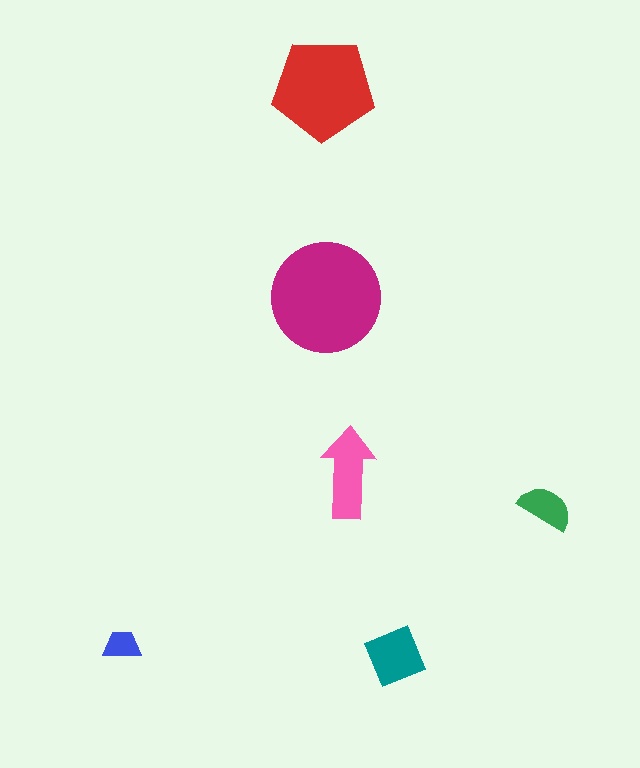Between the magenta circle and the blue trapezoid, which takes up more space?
The magenta circle.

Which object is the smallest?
The blue trapezoid.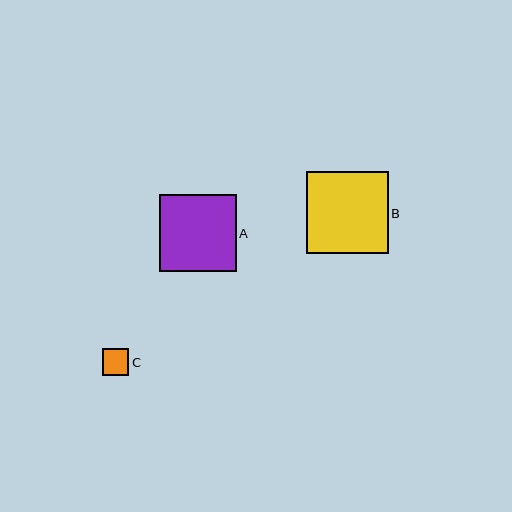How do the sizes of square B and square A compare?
Square B and square A are approximately the same size.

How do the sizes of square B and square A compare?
Square B and square A are approximately the same size.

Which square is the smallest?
Square C is the smallest with a size of approximately 27 pixels.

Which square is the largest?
Square B is the largest with a size of approximately 82 pixels.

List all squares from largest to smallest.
From largest to smallest: B, A, C.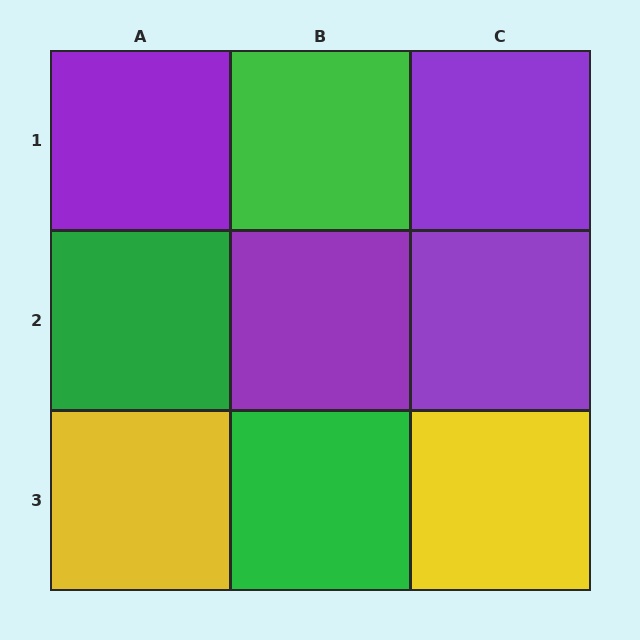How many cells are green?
3 cells are green.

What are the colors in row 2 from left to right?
Green, purple, purple.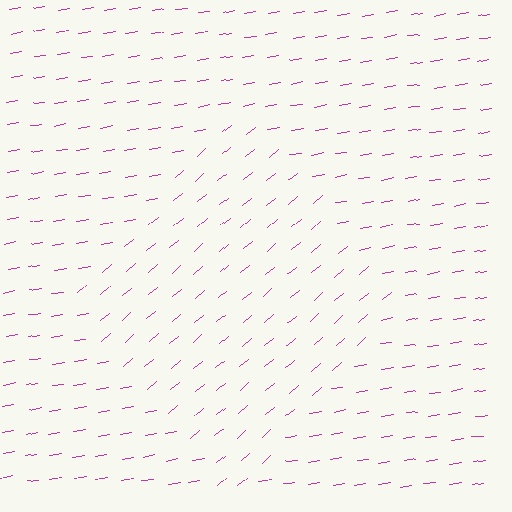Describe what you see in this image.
The image is filled with small magenta line segments. A diamond region in the image has lines oriented differently from the surrounding lines, creating a visible texture boundary.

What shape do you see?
I see a diamond.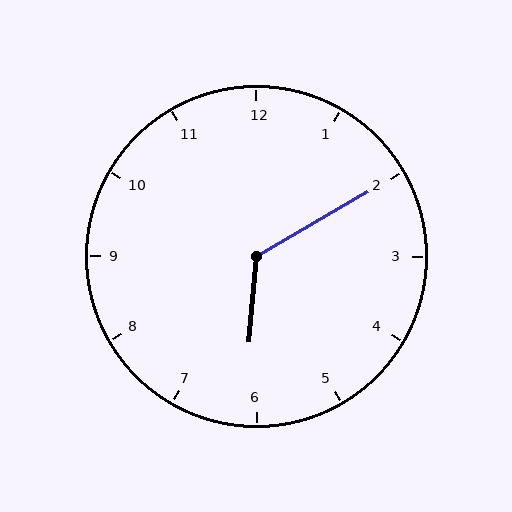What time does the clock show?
6:10.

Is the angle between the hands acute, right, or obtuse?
It is obtuse.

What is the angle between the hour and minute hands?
Approximately 125 degrees.